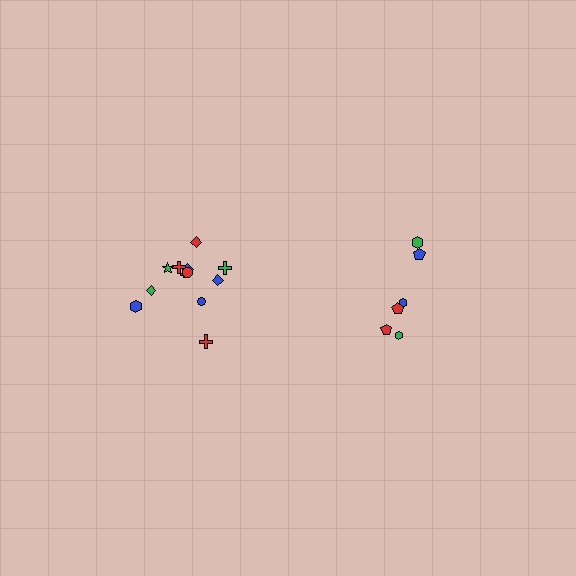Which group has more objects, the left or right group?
The left group.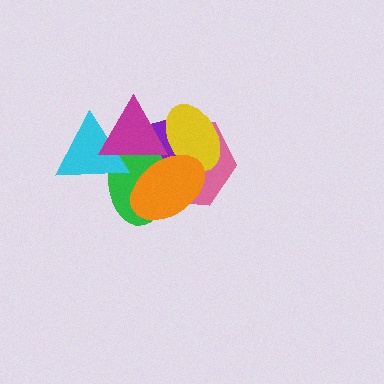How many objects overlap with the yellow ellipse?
5 objects overlap with the yellow ellipse.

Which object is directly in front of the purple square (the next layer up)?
The green ellipse is directly in front of the purple square.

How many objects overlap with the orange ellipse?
5 objects overlap with the orange ellipse.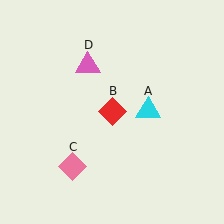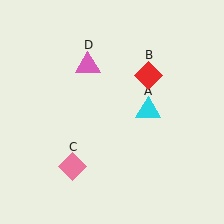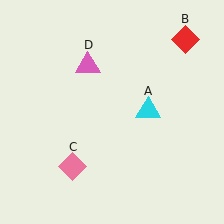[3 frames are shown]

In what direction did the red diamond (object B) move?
The red diamond (object B) moved up and to the right.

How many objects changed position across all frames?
1 object changed position: red diamond (object B).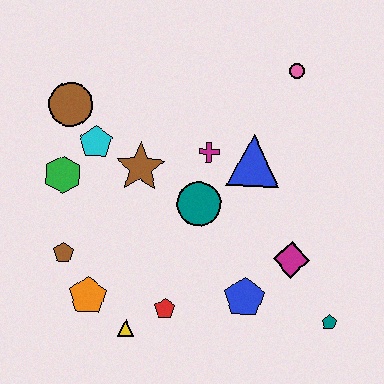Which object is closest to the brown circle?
The cyan pentagon is closest to the brown circle.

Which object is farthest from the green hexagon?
The teal pentagon is farthest from the green hexagon.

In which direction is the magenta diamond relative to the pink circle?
The magenta diamond is below the pink circle.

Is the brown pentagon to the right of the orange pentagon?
No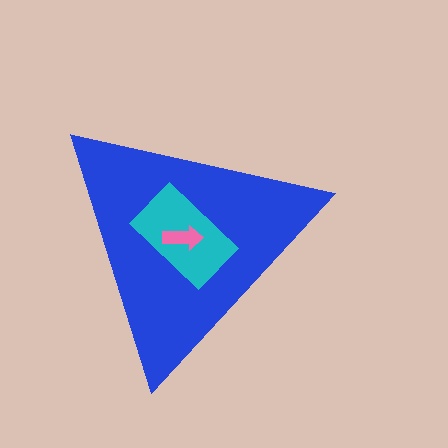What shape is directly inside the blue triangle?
The cyan rectangle.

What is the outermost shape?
The blue triangle.